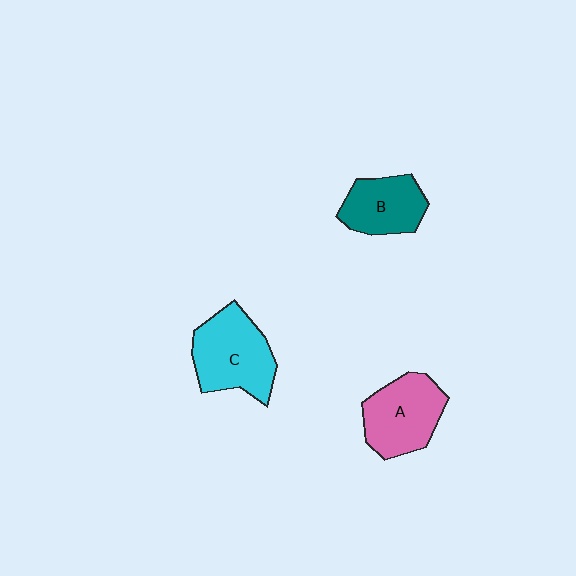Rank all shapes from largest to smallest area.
From largest to smallest: C (cyan), A (pink), B (teal).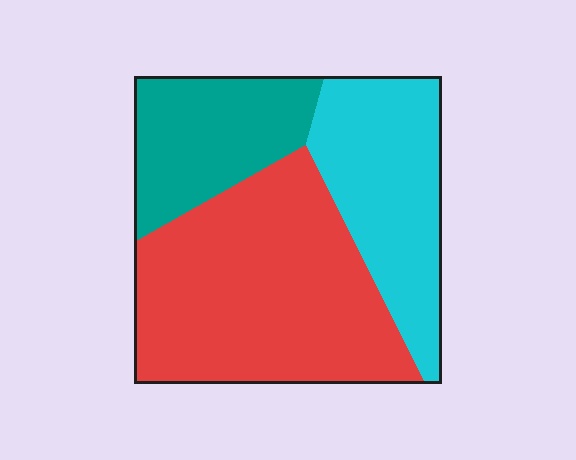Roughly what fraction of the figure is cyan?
Cyan takes up between a sixth and a third of the figure.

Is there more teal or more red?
Red.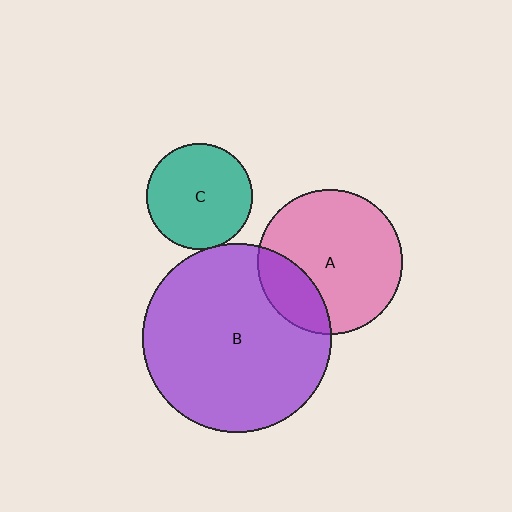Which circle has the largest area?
Circle B (purple).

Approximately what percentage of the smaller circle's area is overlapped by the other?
Approximately 20%.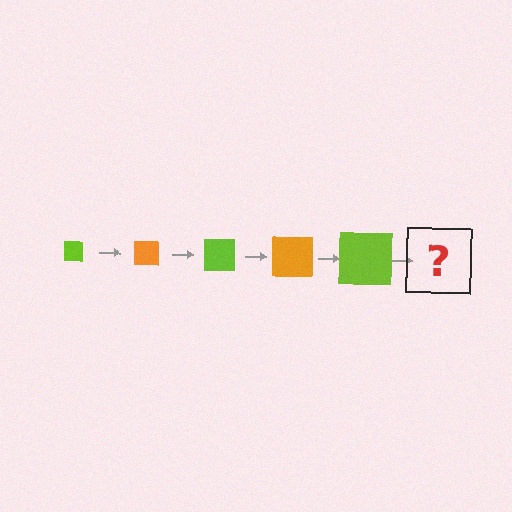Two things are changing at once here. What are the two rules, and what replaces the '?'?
The two rules are that the square grows larger each step and the color cycles through lime and orange. The '?' should be an orange square, larger than the previous one.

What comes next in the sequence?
The next element should be an orange square, larger than the previous one.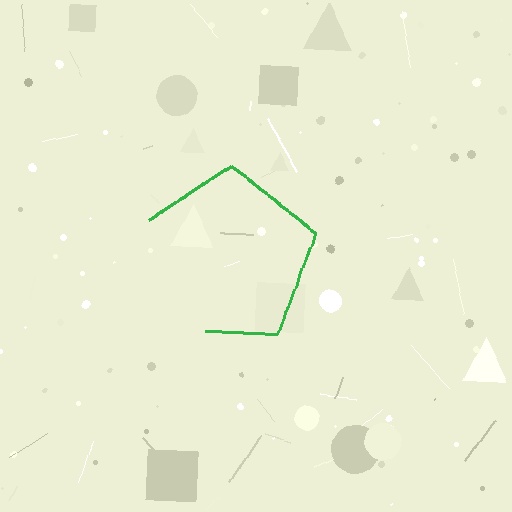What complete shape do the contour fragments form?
The contour fragments form a pentagon.